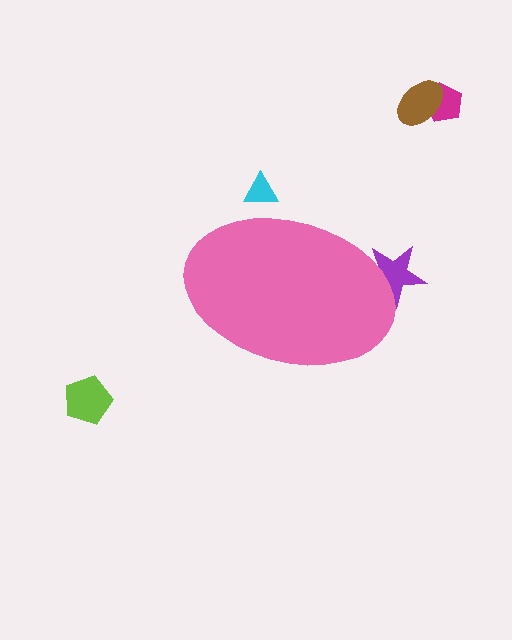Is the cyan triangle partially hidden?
Yes, the cyan triangle is partially hidden behind the pink ellipse.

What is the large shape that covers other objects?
A pink ellipse.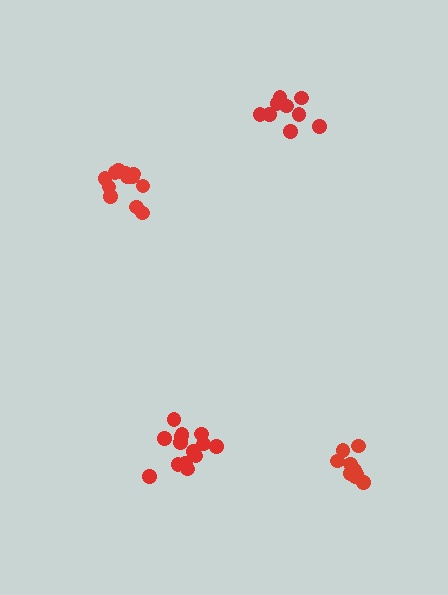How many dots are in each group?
Group 1: 13 dots, Group 2: 14 dots, Group 3: 9 dots, Group 4: 9 dots (45 total).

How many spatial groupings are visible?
There are 4 spatial groupings.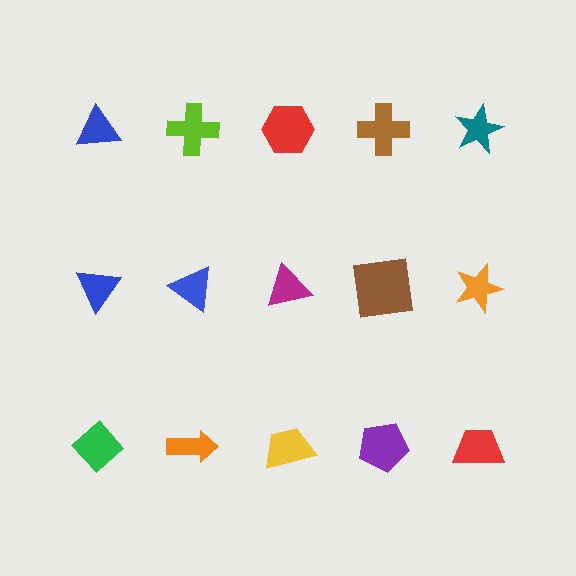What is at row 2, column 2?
A blue triangle.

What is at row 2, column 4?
A brown square.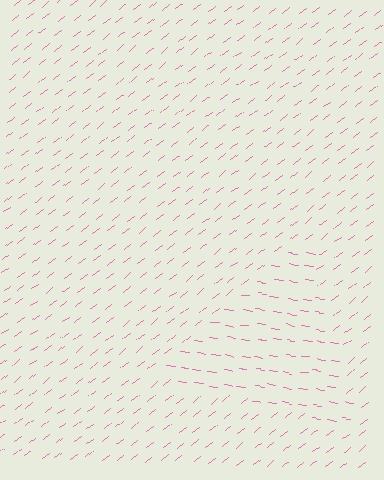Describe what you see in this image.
The image is filled with small pink line segments. A triangle region in the image has lines oriented differently from the surrounding lines, creating a visible texture boundary.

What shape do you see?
I see a triangle.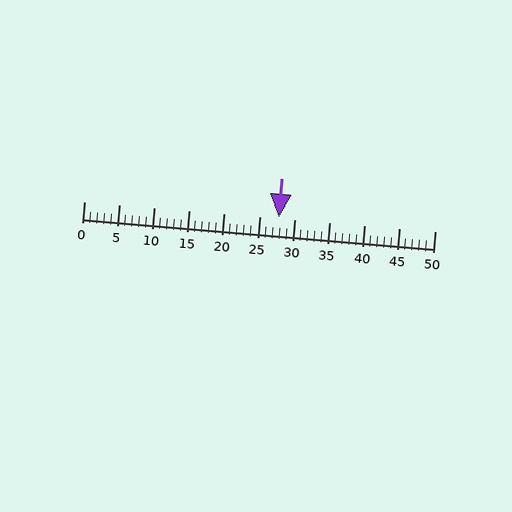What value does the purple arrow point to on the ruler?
The purple arrow points to approximately 28.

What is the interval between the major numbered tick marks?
The major tick marks are spaced 5 units apart.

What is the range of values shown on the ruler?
The ruler shows values from 0 to 50.